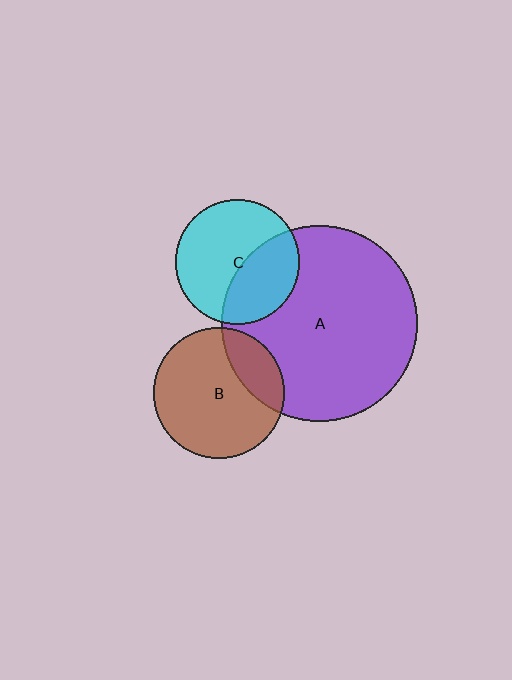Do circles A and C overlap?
Yes.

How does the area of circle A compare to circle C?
Approximately 2.5 times.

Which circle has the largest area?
Circle A (purple).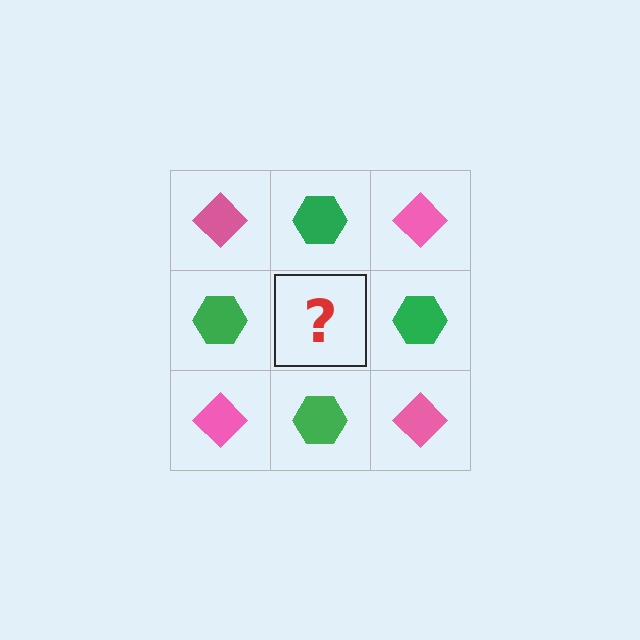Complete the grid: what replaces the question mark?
The question mark should be replaced with a pink diamond.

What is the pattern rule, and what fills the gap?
The rule is that it alternates pink diamond and green hexagon in a checkerboard pattern. The gap should be filled with a pink diamond.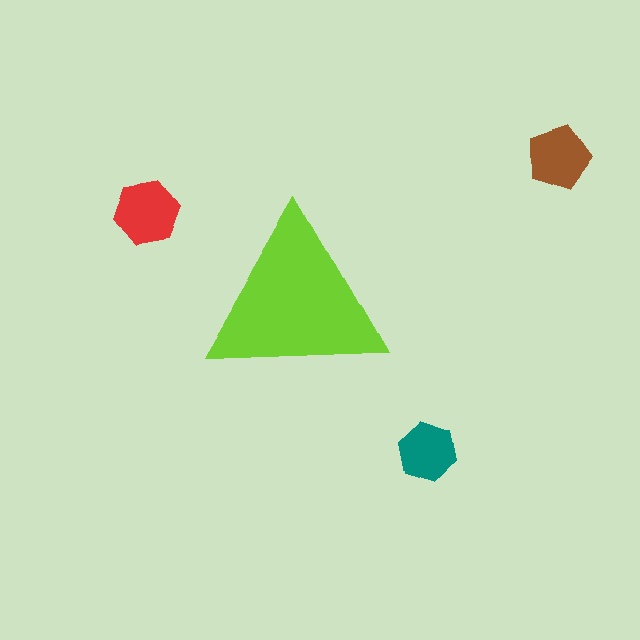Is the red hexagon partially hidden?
No, the red hexagon is fully visible.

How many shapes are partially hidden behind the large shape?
0 shapes are partially hidden.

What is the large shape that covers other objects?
A lime triangle.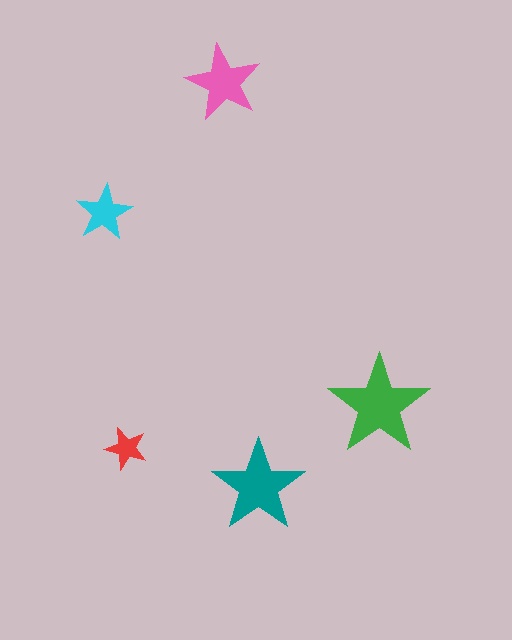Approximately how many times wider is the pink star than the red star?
About 2 times wider.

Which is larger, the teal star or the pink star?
The teal one.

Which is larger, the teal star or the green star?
The green one.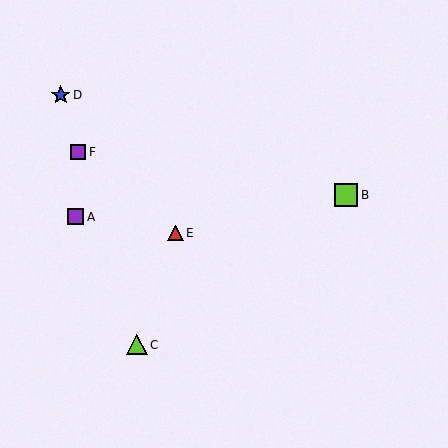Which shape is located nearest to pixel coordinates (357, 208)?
The lime square (labeled B) at (346, 195) is nearest to that location.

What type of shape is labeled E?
Shape E is a red triangle.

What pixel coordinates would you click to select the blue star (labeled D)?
Click at (61, 95) to select the blue star D.